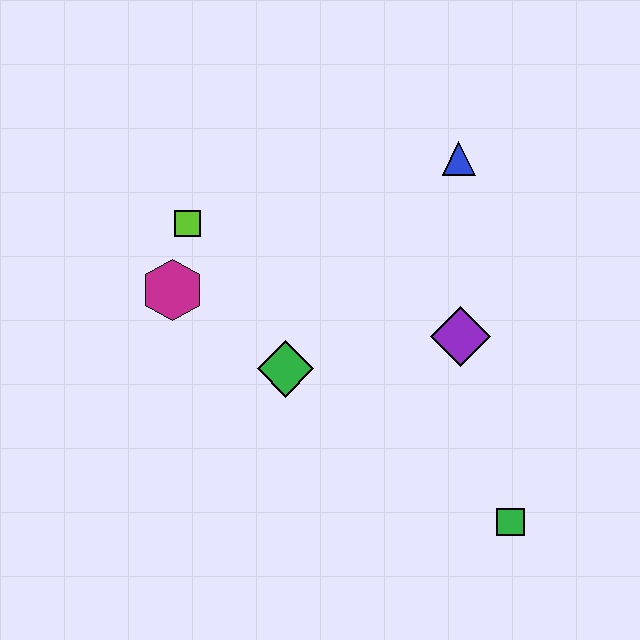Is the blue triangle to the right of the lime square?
Yes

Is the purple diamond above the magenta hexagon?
No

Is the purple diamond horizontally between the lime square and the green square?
Yes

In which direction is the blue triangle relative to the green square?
The blue triangle is above the green square.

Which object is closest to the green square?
The purple diamond is closest to the green square.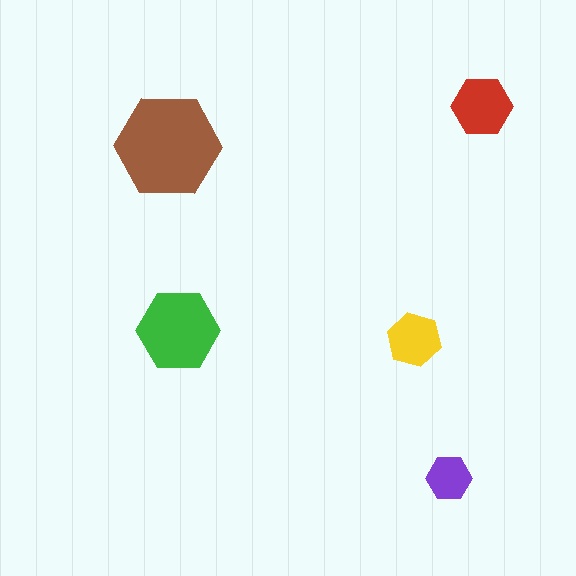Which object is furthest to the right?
The red hexagon is rightmost.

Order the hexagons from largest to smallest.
the brown one, the green one, the red one, the yellow one, the purple one.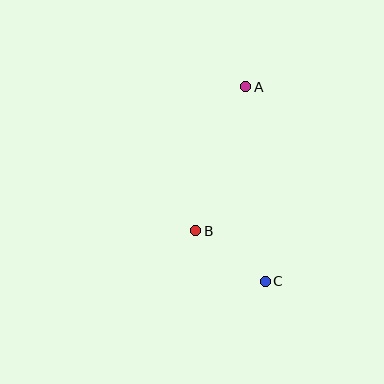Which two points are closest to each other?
Points B and C are closest to each other.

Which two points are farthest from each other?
Points A and C are farthest from each other.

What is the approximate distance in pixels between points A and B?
The distance between A and B is approximately 152 pixels.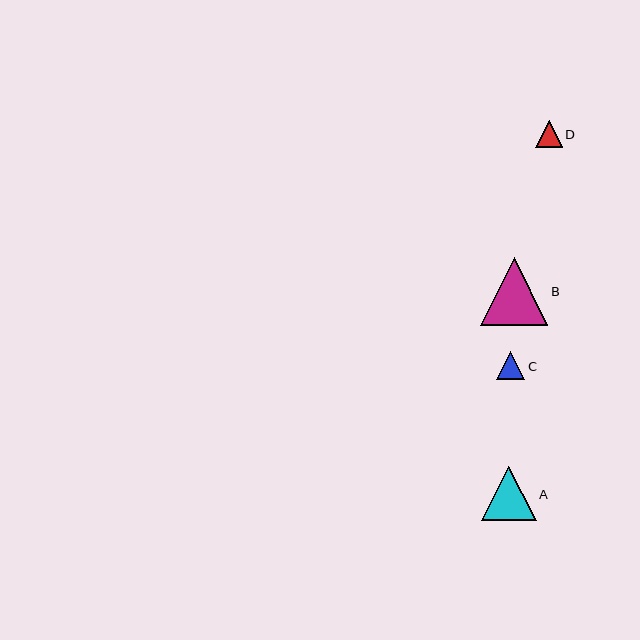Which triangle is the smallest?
Triangle D is the smallest with a size of approximately 27 pixels.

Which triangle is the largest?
Triangle B is the largest with a size of approximately 68 pixels.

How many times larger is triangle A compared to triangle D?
Triangle A is approximately 2.0 times the size of triangle D.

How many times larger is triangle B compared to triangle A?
Triangle B is approximately 1.2 times the size of triangle A.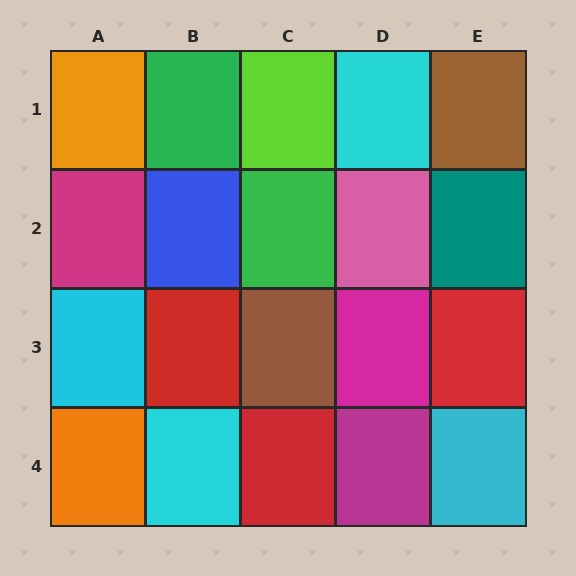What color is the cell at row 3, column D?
Magenta.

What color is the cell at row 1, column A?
Orange.